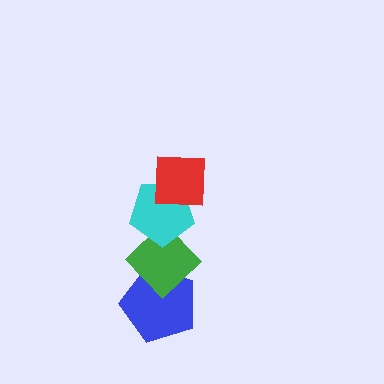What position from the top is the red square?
The red square is 1st from the top.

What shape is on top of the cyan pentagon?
The red square is on top of the cyan pentagon.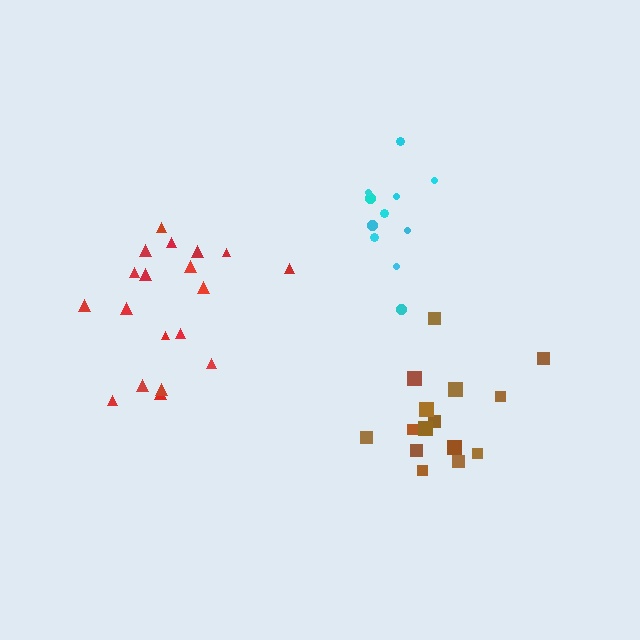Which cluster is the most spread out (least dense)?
Red.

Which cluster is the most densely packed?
Brown.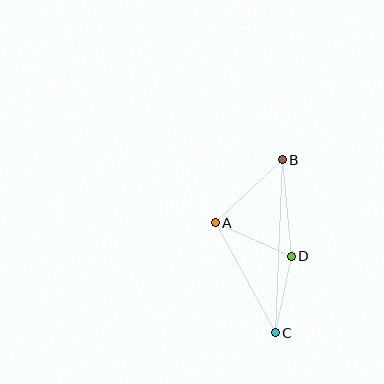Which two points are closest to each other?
Points C and D are closest to each other.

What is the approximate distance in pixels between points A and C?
The distance between A and C is approximately 125 pixels.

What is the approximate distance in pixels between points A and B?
The distance between A and B is approximately 92 pixels.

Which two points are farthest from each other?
Points B and C are farthest from each other.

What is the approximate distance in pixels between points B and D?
The distance between B and D is approximately 97 pixels.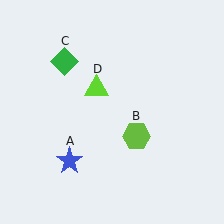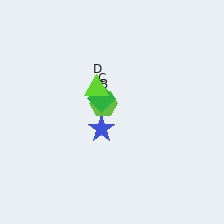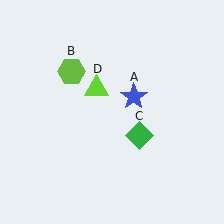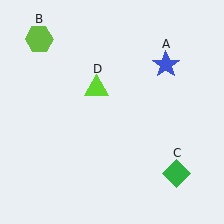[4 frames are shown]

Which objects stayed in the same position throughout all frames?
Lime triangle (object D) remained stationary.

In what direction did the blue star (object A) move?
The blue star (object A) moved up and to the right.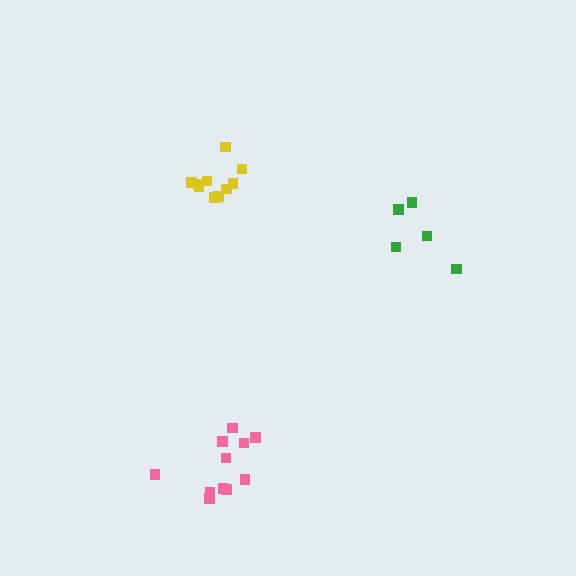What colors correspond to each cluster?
The clusters are colored: pink, yellow, green.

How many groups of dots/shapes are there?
There are 3 groups.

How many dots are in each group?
Group 1: 11 dots, Group 2: 10 dots, Group 3: 5 dots (26 total).